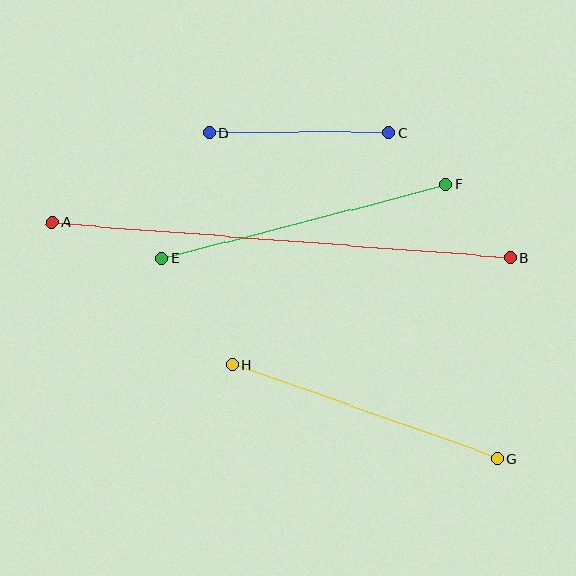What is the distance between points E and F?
The distance is approximately 293 pixels.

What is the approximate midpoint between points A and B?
The midpoint is at approximately (281, 240) pixels.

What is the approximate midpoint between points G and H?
The midpoint is at approximately (365, 411) pixels.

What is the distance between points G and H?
The distance is approximately 280 pixels.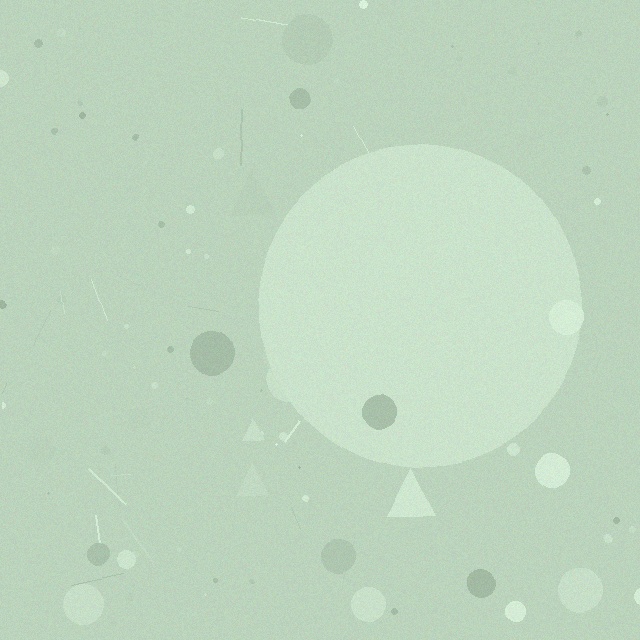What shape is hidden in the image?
A circle is hidden in the image.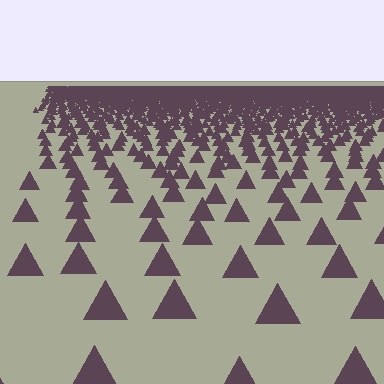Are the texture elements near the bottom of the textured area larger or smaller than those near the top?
Larger. Near the bottom, elements are closer to the viewer and appear at a bigger on-screen size.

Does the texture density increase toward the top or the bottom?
Density increases toward the top.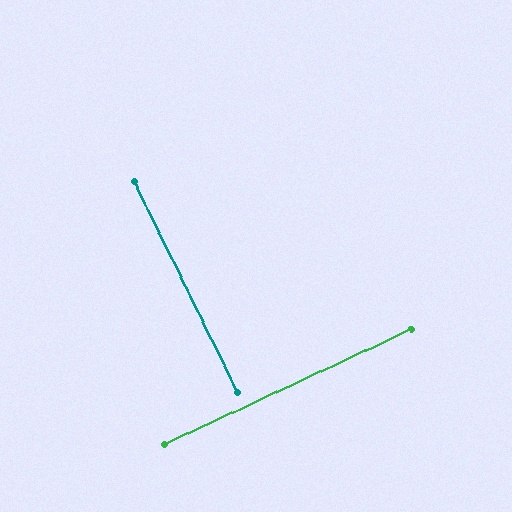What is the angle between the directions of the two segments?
Approximately 89 degrees.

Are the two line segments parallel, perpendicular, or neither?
Perpendicular — they meet at approximately 89°.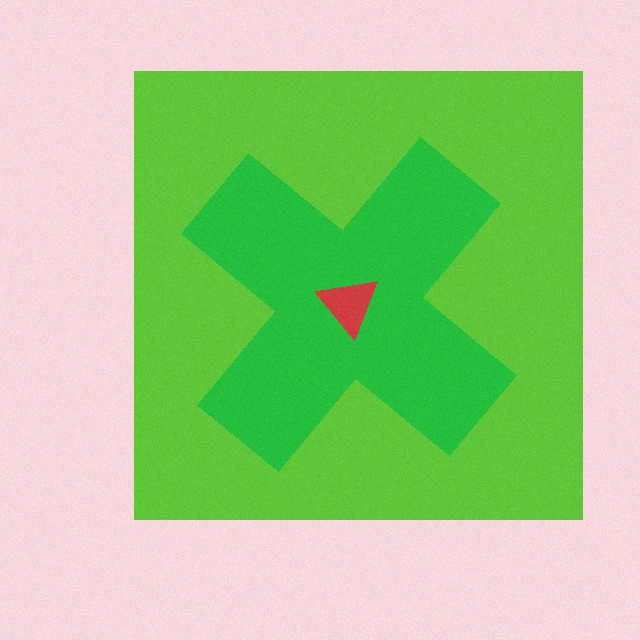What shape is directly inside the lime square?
The green cross.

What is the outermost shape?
The lime square.